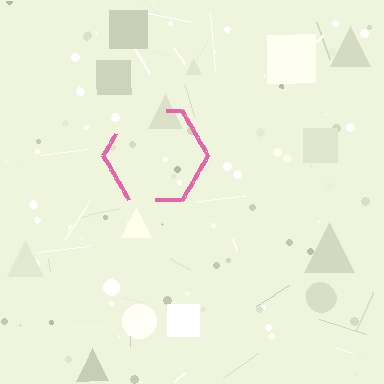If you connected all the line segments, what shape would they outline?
They would outline a hexagon.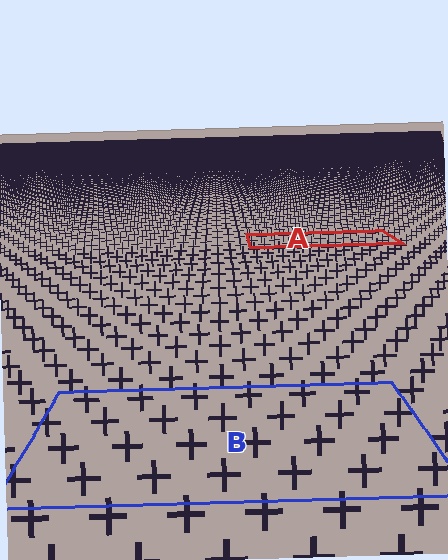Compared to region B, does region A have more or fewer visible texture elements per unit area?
Region A has more texture elements per unit area — they are packed more densely because it is farther away.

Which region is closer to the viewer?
Region B is closer. The texture elements there are larger and more spread out.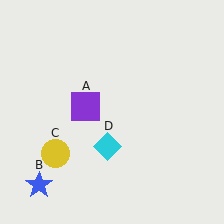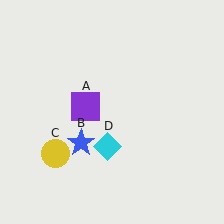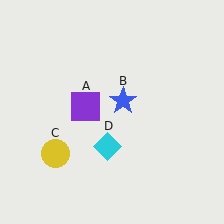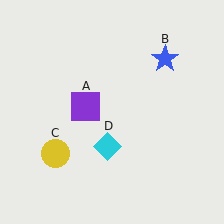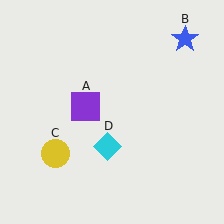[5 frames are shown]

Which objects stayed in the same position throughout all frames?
Purple square (object A) and yellow circle (object C) and cyan diamond (object D) remained stationary.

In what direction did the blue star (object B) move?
The blue star (object B) moved up and to the right.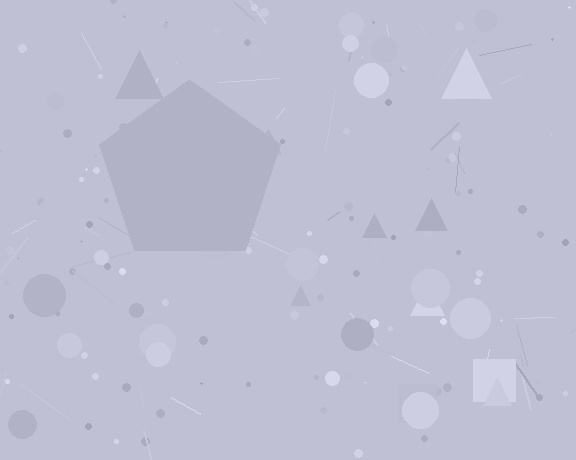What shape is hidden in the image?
A pentagon is hidden in the image.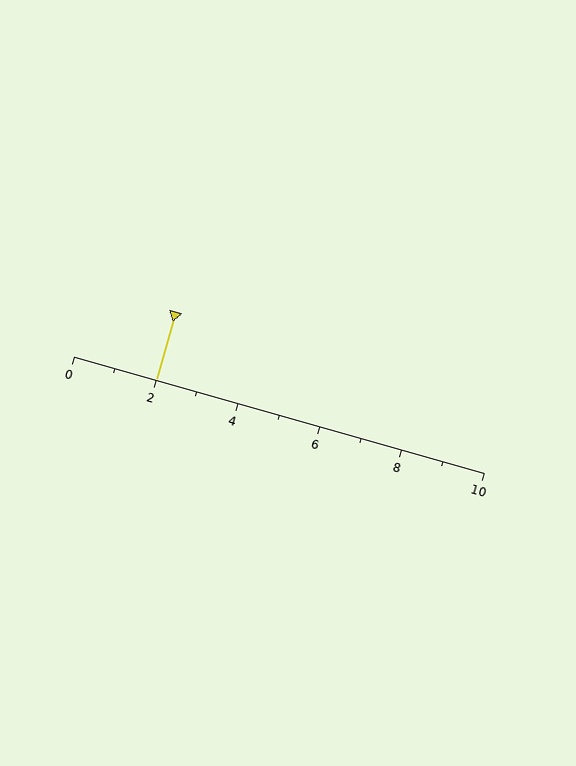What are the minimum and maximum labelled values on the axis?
The axis runs from 0 to 10.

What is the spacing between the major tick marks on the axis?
The major ticks are spaced 2 apart.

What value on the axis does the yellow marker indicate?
The marker indicates approximately 2.